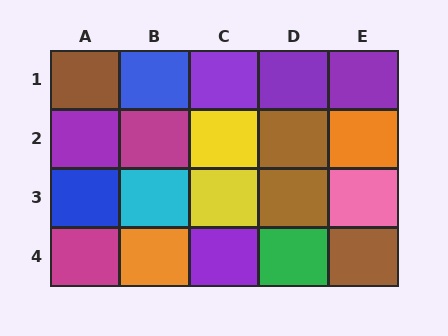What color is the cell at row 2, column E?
Orange.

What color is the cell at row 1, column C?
Purple.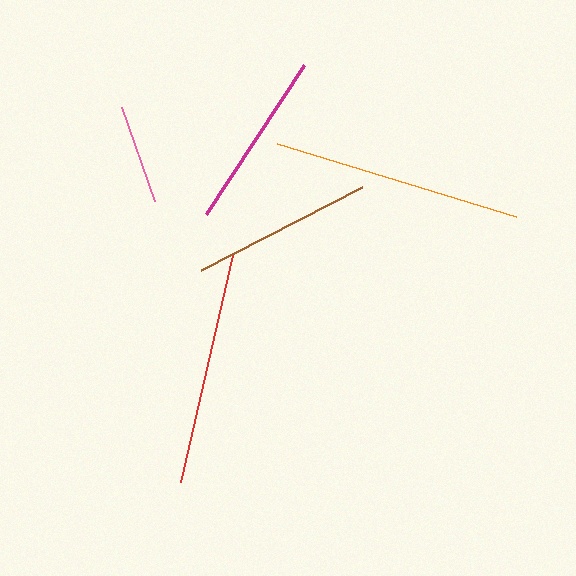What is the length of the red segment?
The red segment is approximately 233 pixels long.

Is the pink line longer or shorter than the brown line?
The brown line is longer than the pink line.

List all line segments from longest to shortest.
From longest to shortest: orange, red, brown, magenta, pink.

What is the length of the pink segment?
The pink segment is approximately 100 pixels long.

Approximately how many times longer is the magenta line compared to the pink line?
The magenta line is approximately 1.8 times the length of the pink line.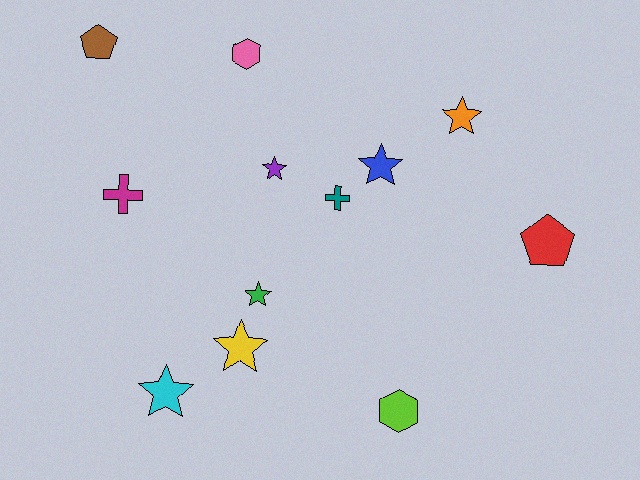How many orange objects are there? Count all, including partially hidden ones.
There is 1 orange object.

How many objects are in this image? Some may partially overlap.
There are 12 objects.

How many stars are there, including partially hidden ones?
There are 6 stars.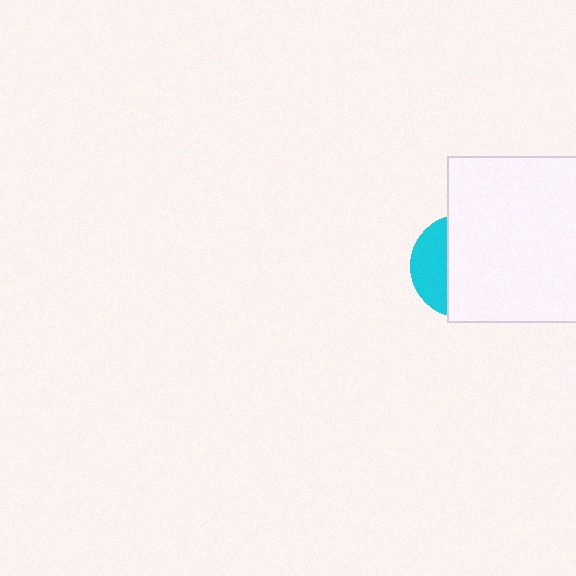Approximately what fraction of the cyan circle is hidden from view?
Roughly 68% of the cyan circle is hidden behind the white square.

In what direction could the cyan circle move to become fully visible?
The cyan circle could move left. That would shift it out from behind the white square entirely.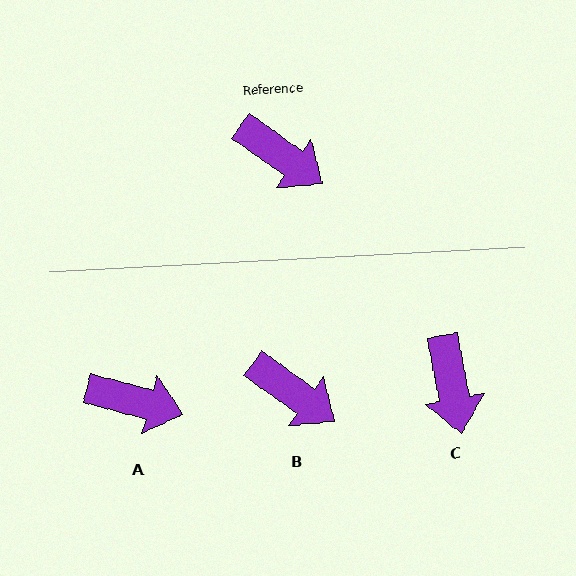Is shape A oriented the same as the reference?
No, it is off by about 21 degrees.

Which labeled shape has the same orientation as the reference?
B.